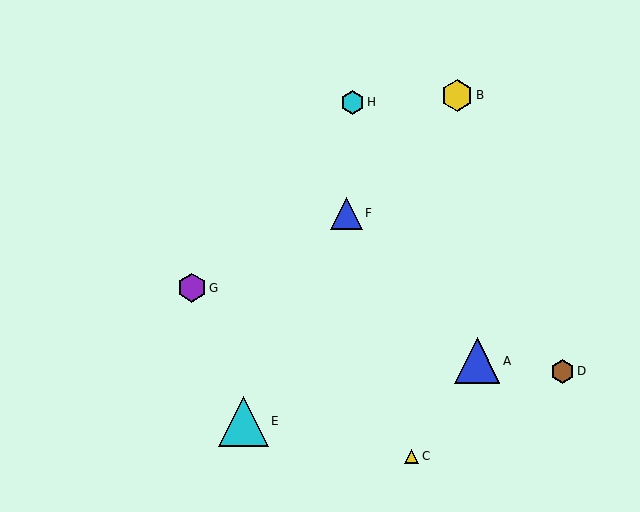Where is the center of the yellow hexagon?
The center of the yellow hexagon is at (457, 95).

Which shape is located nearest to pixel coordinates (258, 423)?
The cyan triangle (labeled E) at (243, 421) is nearest to that location.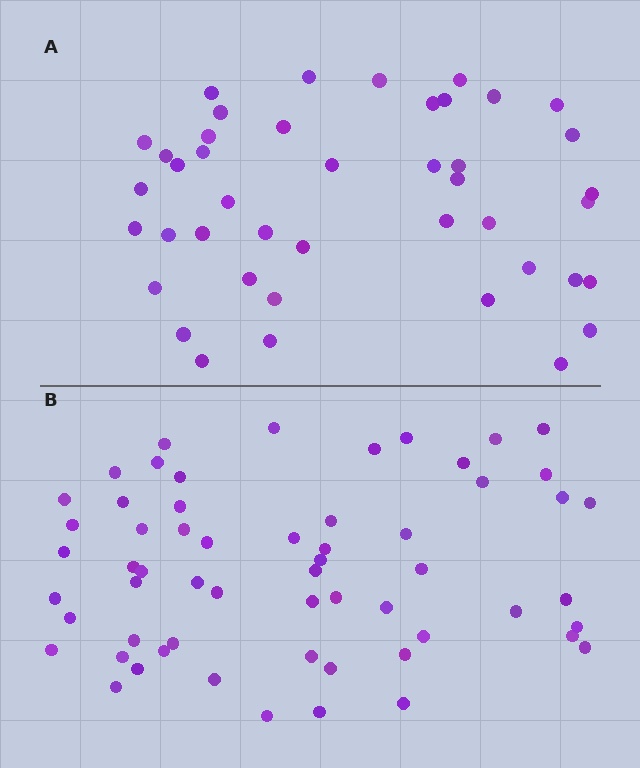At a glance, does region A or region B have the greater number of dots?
Region B (the bottom region) has more dots.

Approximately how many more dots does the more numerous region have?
Region B has approximately 15 more dots than region A.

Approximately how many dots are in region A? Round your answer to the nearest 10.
About 40 dots. (The exact count is 43, which rounds to 40.)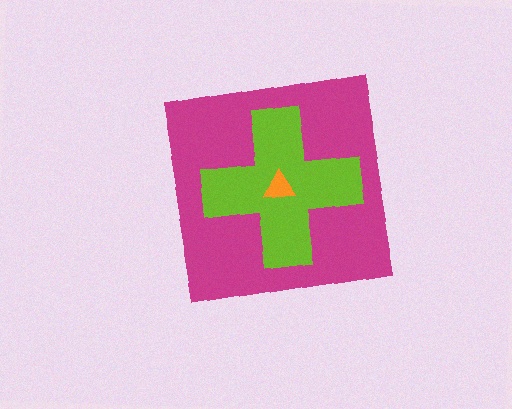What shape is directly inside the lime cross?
The orange triangle.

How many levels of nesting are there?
3.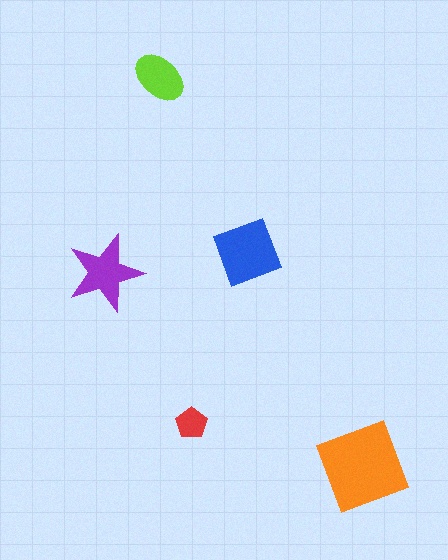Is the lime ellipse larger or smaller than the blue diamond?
Smaller.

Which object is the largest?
The orange square.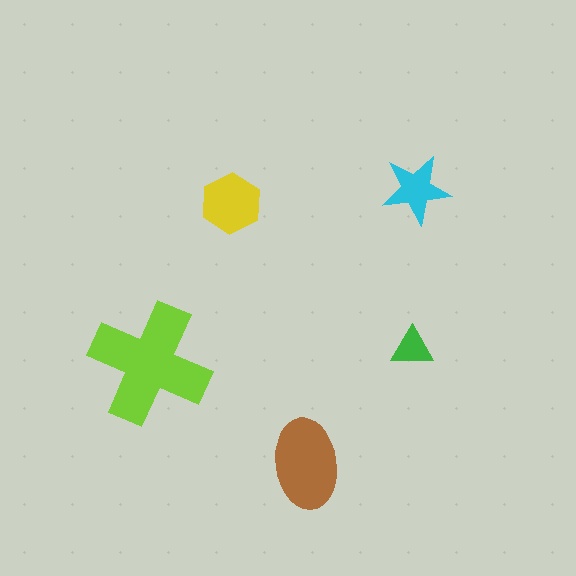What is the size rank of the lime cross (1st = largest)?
1st.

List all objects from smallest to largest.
The green triangle, the cyan star, the yellow hexagon, the brown ellipse, the lime cross.